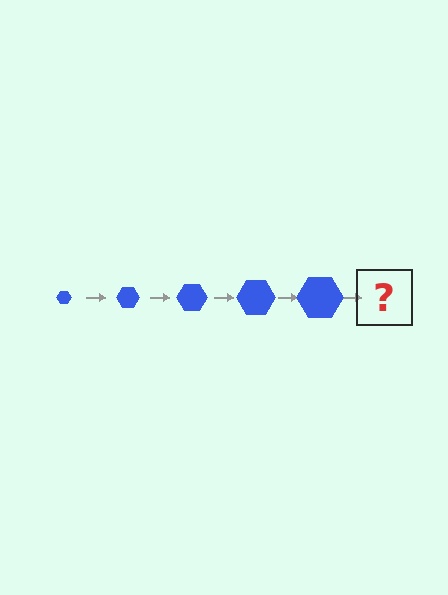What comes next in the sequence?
The next element should be a blue hexagon, larger than the previous one.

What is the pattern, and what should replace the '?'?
The pattern is that the hexagon gets progressively larger each step. The '?' should be a blue hexagon, larger than the previous one.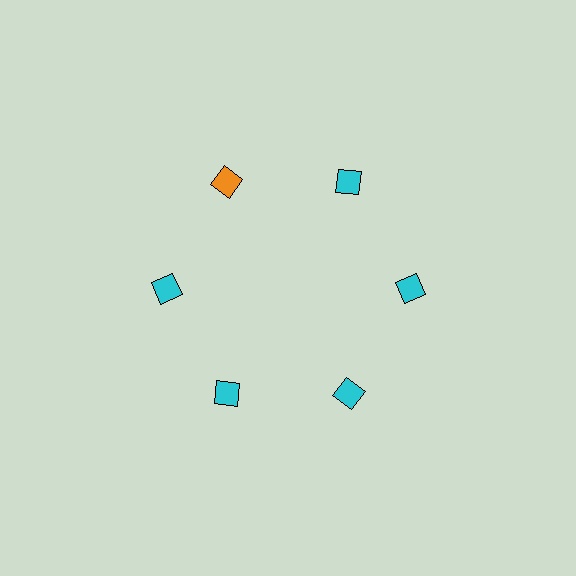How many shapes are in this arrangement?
There are 6 shapes arranged in a ring pattern.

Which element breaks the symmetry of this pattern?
The orange diamond at roughly the 11 o'clock position breaks the symmetry. All other shapes are cyan diamonds.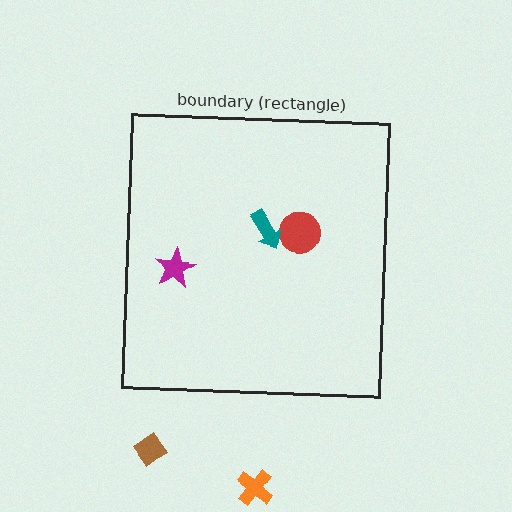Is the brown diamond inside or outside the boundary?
Outside.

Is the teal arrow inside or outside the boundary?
Inside.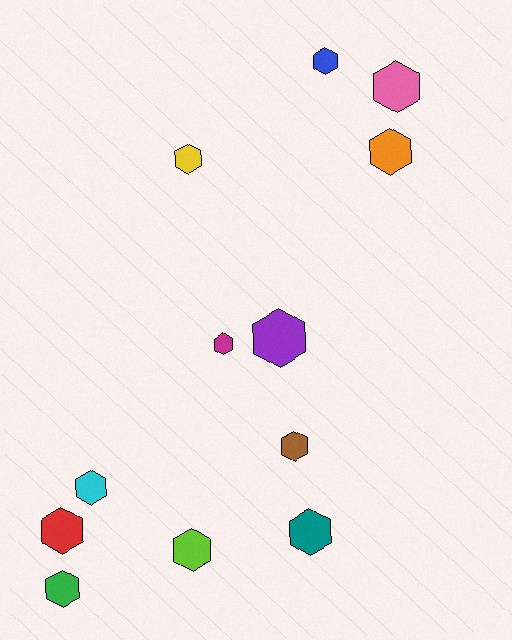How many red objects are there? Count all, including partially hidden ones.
There is 1 red object.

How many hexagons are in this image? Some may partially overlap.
There are 12 hexagons.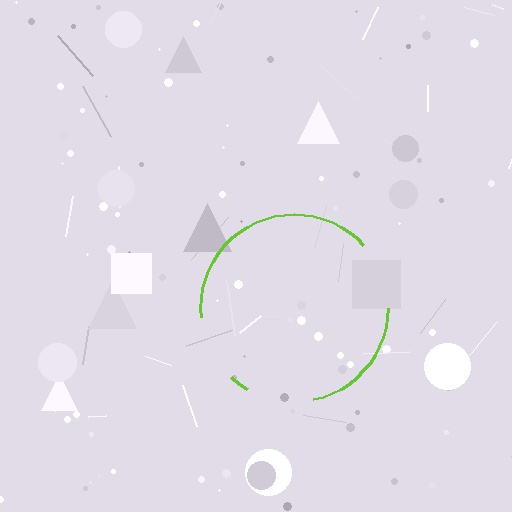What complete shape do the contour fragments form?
The contour fragments form a circle.